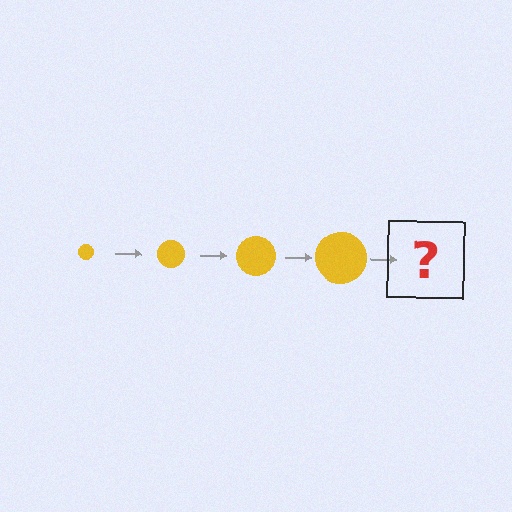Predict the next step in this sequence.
The next step is a yellow circle, larger than the previous one.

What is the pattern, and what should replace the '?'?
The pattern is that the circle gets progressively larger each step. The '?' should be a yellow circle, larger than the previous one.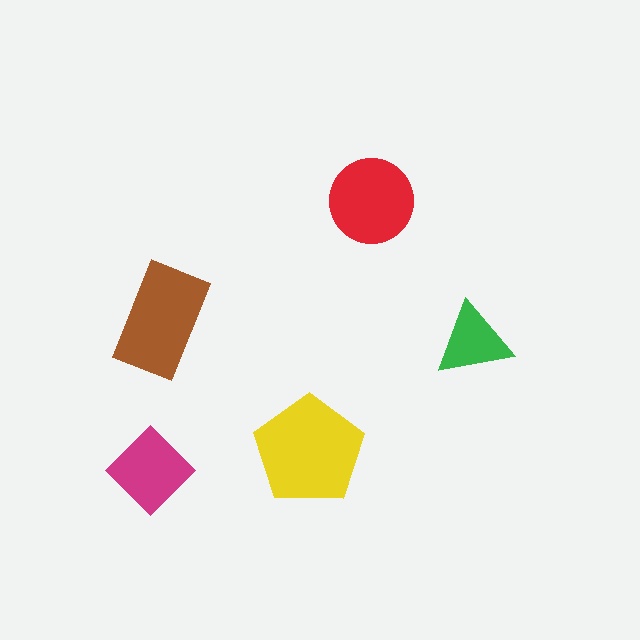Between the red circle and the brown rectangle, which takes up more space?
The brown rectangle.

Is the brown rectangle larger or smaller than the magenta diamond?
Larger.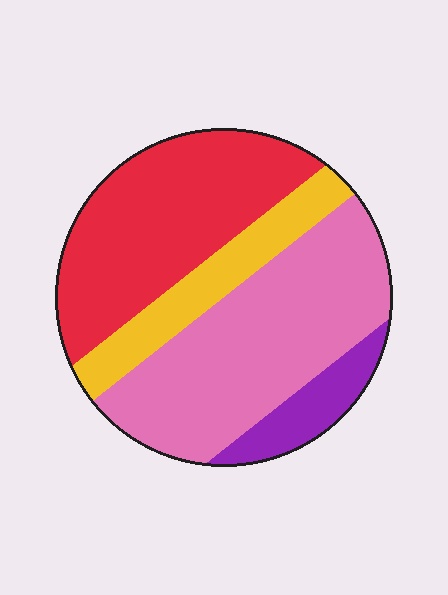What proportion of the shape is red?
Red takes up about one third (1/3) of the shape.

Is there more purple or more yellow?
Yellow.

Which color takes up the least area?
Purple, at roughly 10%.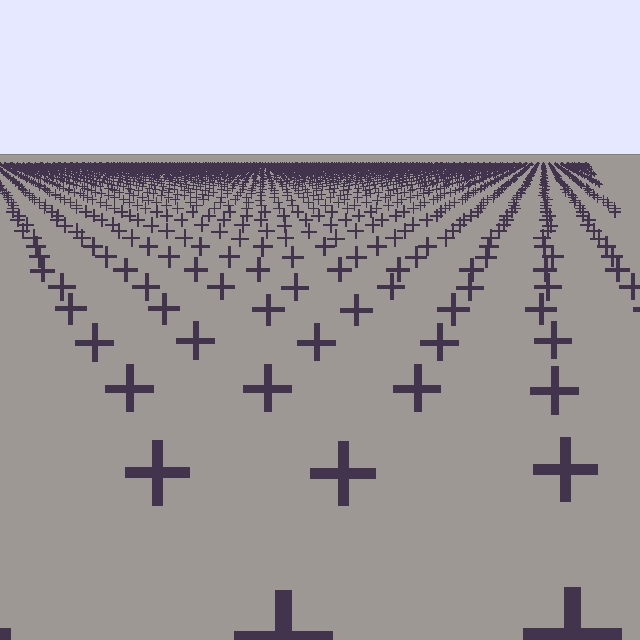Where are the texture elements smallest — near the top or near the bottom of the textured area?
Near the top.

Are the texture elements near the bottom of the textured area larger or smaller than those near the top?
Larger. Near the bottom, elements are closer to the viewer and appear at a bigger on-screen size.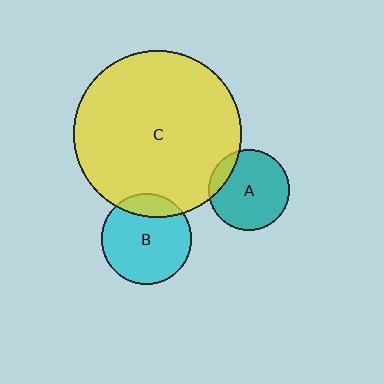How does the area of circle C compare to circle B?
Approximately 3.4 times.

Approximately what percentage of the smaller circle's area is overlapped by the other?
Approximately 15%.